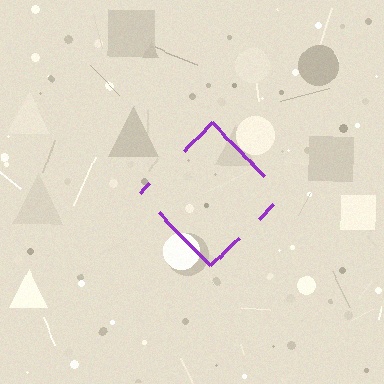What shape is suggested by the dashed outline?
The dashed outline suggests a diamond.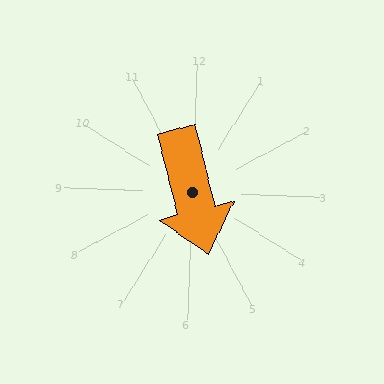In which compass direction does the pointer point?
South.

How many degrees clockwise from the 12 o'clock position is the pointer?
Approximately 164 degrees.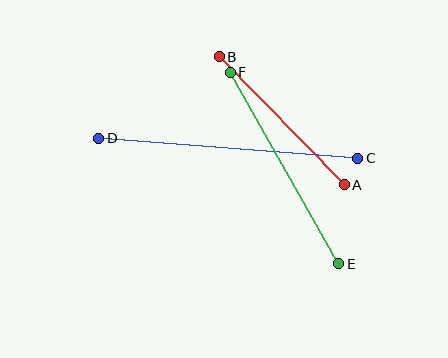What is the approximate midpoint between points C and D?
The midpoint is at approximately (228, 148) pixels.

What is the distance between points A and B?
The distance is approximately 179 pixels.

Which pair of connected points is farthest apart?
Points C and D are farthest apart.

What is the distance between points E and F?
The distance is approximately 220 pixels.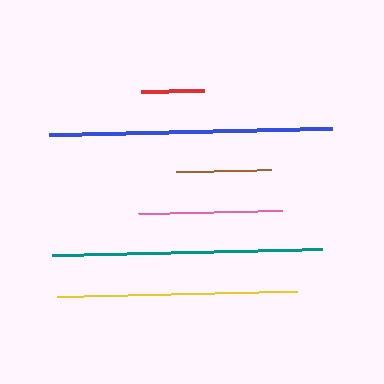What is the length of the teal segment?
The teal segment is approximately 270 pixels long.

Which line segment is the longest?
The blue line is the longest at approximately 284 pixels.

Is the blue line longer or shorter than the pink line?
The blue line is longer than the pink line.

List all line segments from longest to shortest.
From longest to shortest: blue, teal, yellow, pink, brown, red.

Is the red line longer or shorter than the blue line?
The blue line is longer than the red line.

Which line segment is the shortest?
The red line is the shortest at approximately 63 pixels.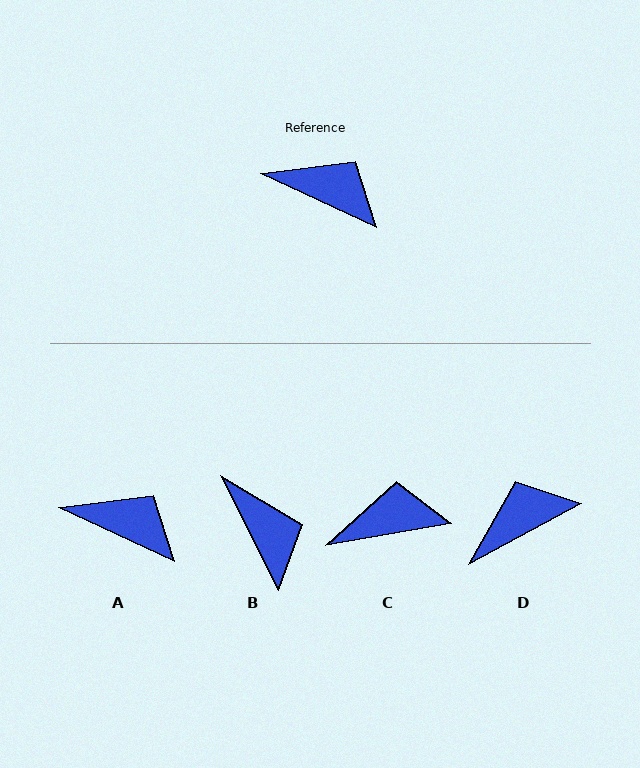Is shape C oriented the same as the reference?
No, it is off by about 35 degrees.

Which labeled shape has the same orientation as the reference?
A.